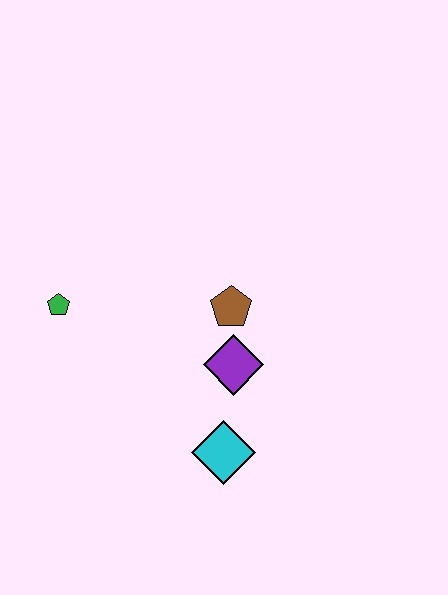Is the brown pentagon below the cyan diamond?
No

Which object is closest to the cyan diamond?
The purple diamond is closest to the cyan diamond.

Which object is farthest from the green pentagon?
The cyan diamond is farthest from the green pentagon.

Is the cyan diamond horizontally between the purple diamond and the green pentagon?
Yes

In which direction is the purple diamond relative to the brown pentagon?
The purple diamond is below the brown pentagon.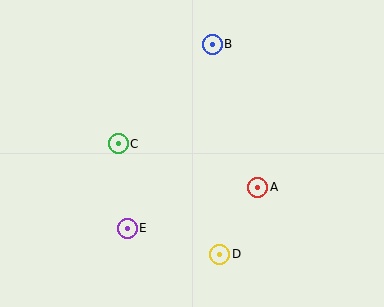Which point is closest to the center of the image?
Point A at (258, 187) is closest to the center.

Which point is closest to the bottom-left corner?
Point E is closest to the bottom-left corner.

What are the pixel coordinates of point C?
Point C is at (118, 144).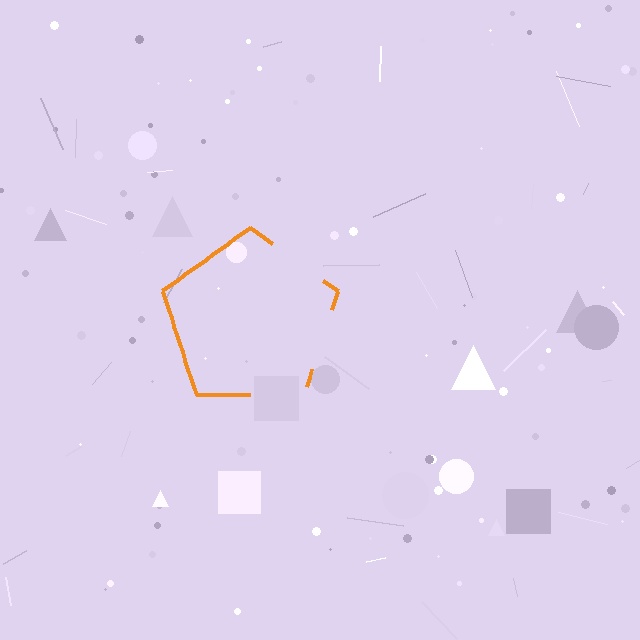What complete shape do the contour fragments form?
The contour fragments form a pentagon.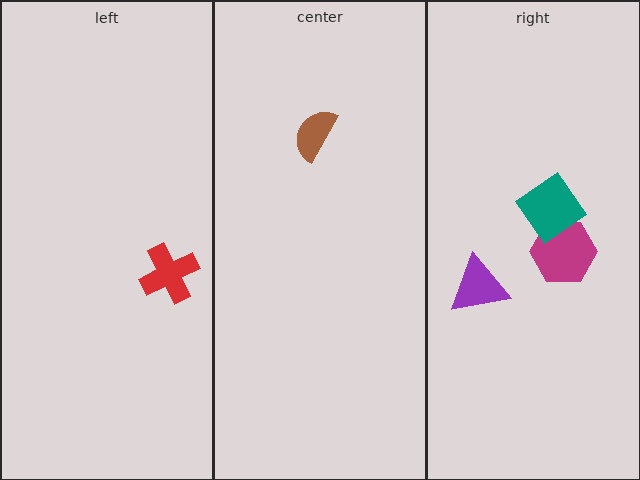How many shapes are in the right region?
3.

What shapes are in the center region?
The brown semicircle.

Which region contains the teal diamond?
The right region.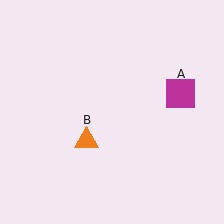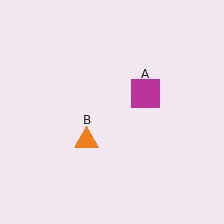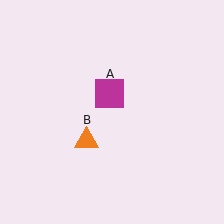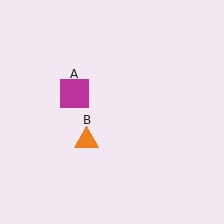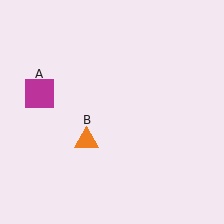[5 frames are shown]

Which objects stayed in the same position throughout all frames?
Orange triangle (object B) remained stationary.